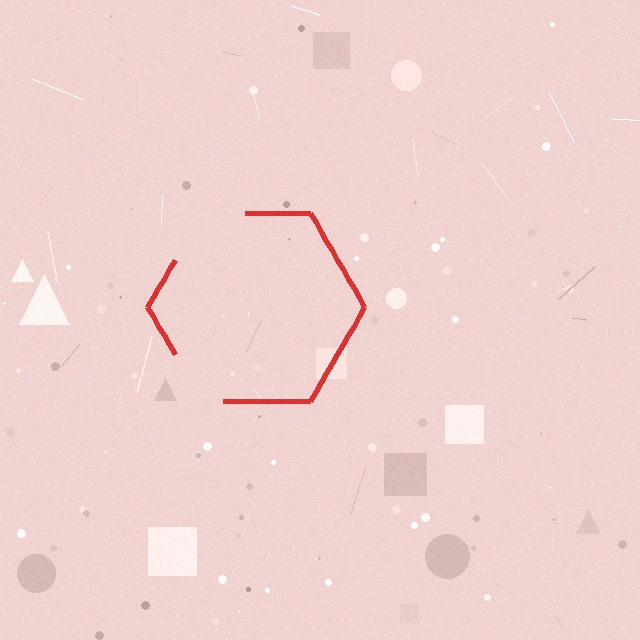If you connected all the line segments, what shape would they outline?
They would outline a hexagon.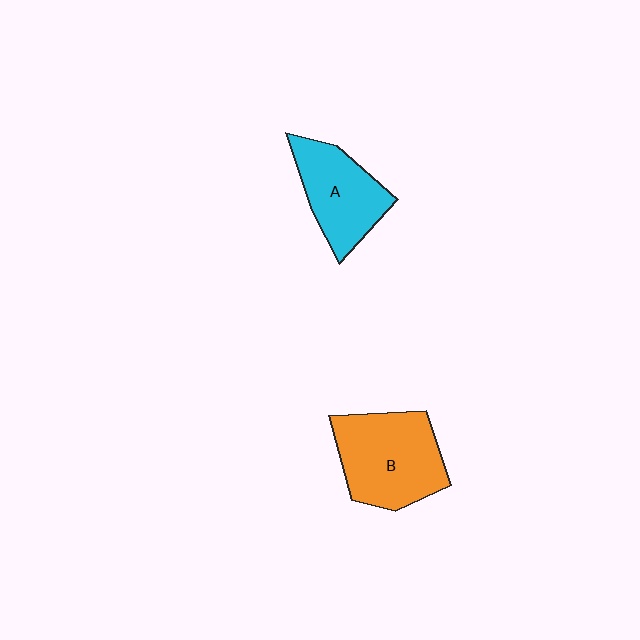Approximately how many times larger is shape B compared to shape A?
Approximately 1.3 times.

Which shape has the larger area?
Shape B (orange).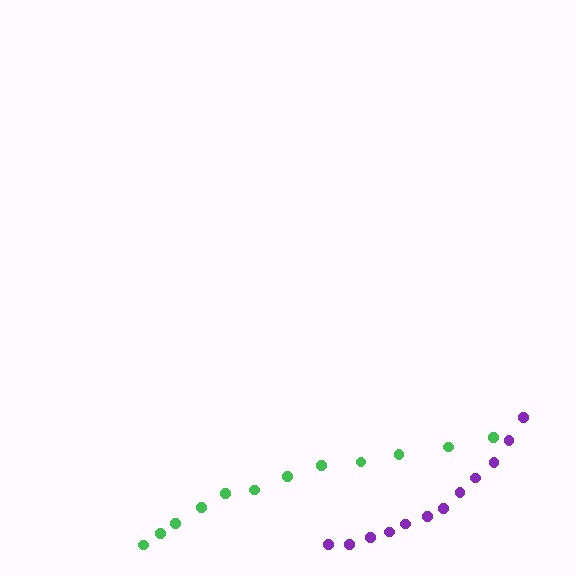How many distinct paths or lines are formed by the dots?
There are 2 distinct paths.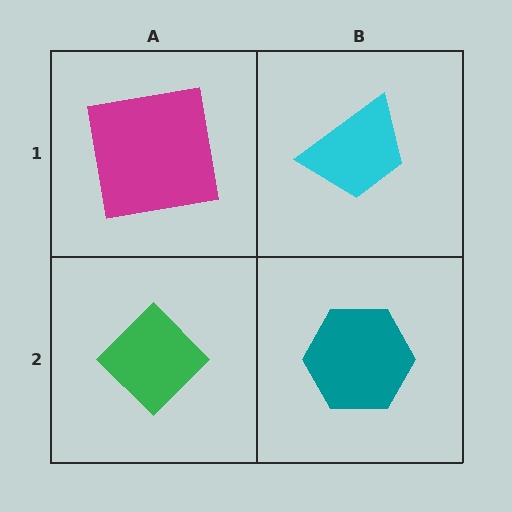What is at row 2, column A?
A green diamond.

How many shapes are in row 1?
2 shapes.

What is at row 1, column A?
A magenta square.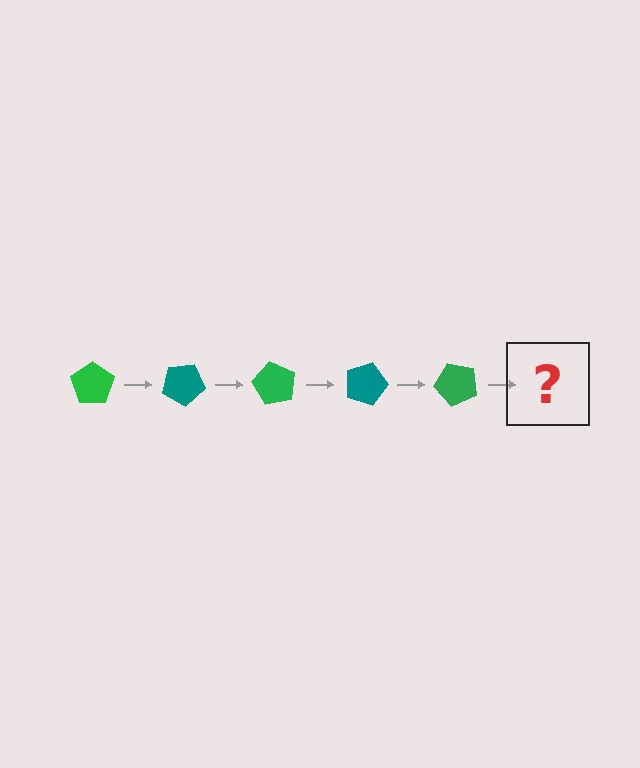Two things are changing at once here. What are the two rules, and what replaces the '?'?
The two rules are that it rotates 30 degrees each step and the color cycles through green and teal. The '?' should be a teal pentagon, rotated 150 degrees from the start.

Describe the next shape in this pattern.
It should be a teal pentagon, rotated 150 degrees from the start.